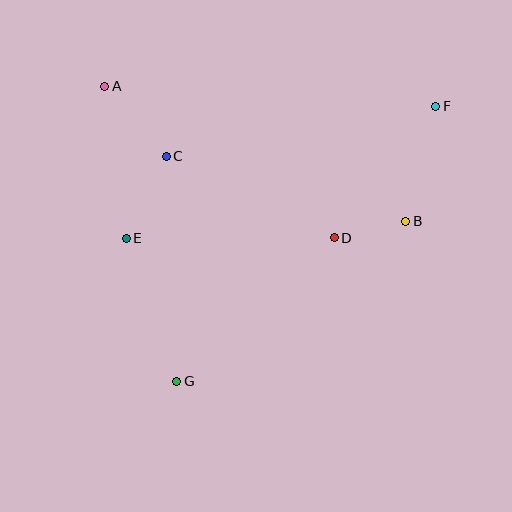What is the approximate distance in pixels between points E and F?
The distance between E and F is approximately 336 pixels.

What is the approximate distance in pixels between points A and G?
The distance between A and G is approximately 303 pixels.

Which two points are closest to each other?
Points B and D are closest to each other.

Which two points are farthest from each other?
Points F and G are farthest from each other.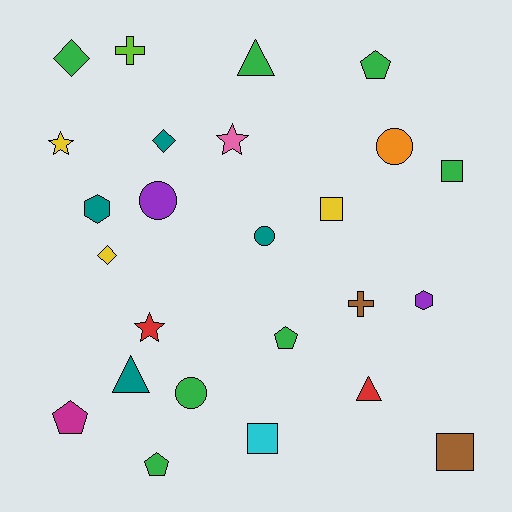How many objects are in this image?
There are 25 objects.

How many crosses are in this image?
There are 2 crosses.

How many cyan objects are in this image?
There is 1 cyan object.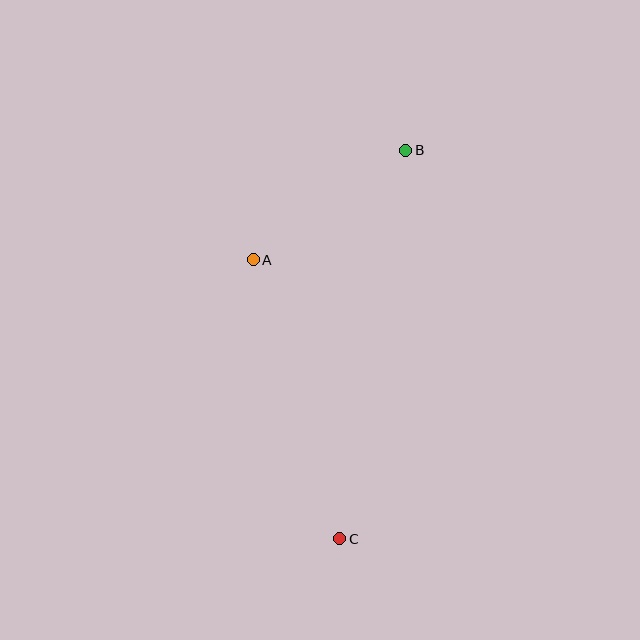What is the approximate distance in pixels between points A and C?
The distance between A and C is approximately 292 pixels.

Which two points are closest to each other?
Points A and B are closest to each other.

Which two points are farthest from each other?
Points B and C are farthest from each other.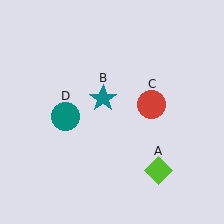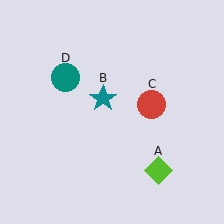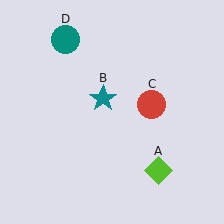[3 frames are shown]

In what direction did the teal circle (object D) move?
The teal circle (object D) moved up.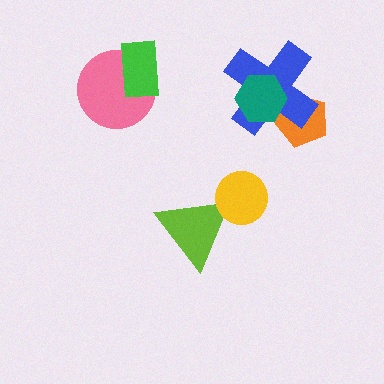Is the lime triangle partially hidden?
Yes, it is partially covered by another shape.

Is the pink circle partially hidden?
Yes, it is partially covered by another shape.